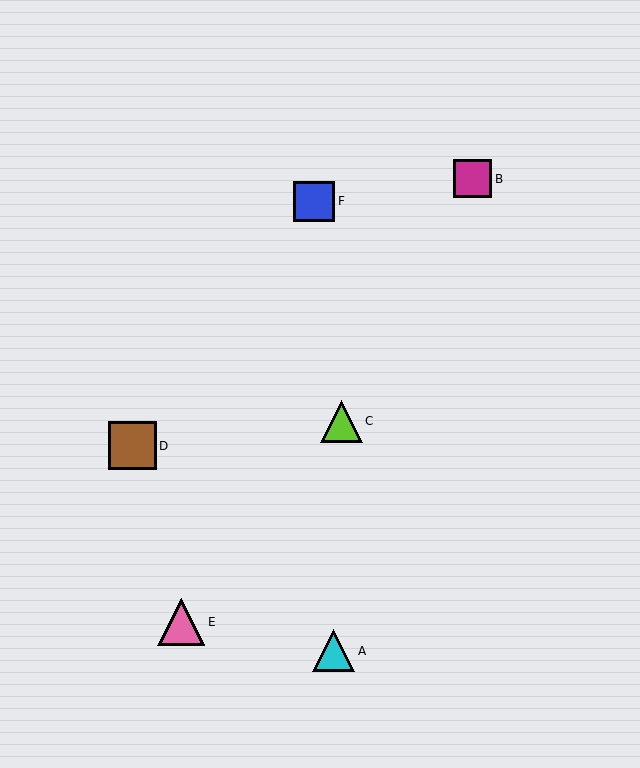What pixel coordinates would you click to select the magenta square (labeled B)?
Click at (473, 179) to select the magenta square B.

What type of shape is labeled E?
Shape E is a pink triangle.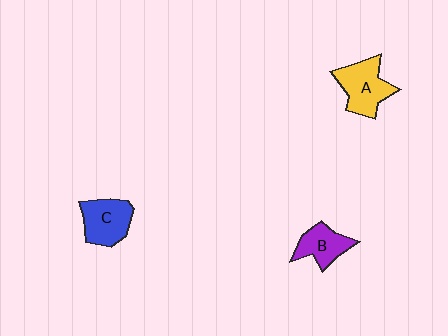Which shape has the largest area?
Shape A (yellow).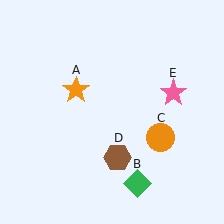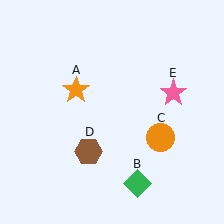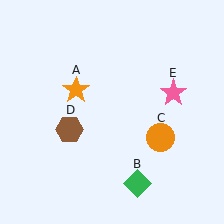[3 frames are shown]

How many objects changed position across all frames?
1 object changed position: brown hexagon (object D).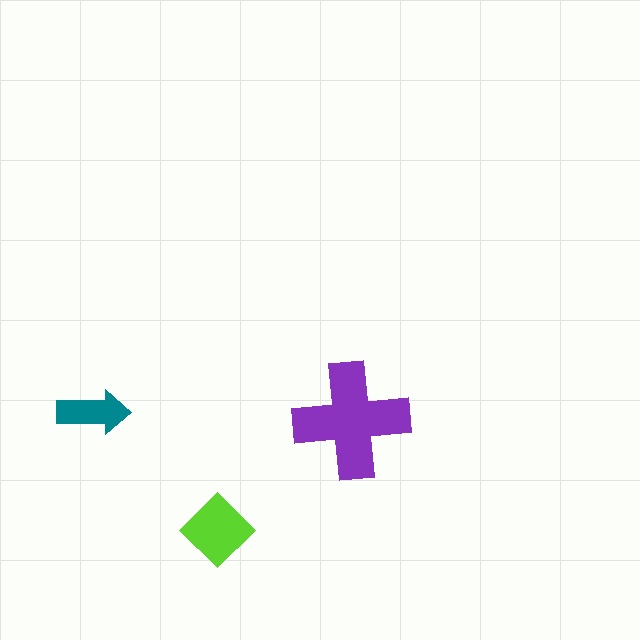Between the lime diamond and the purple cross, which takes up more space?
The purple cross.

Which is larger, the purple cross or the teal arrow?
The purple cross.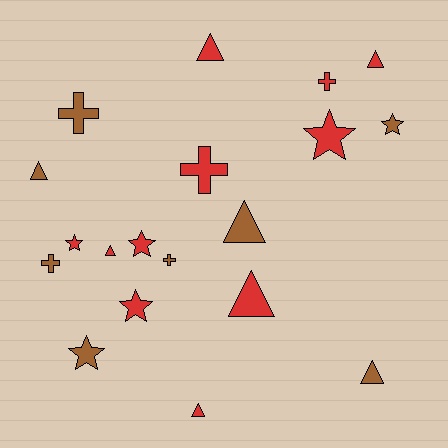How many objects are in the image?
There are 19 objects.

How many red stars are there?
There are 4 red stars.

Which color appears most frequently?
Red, with 11 objects.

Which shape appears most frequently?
Triangle, with 8 objects.